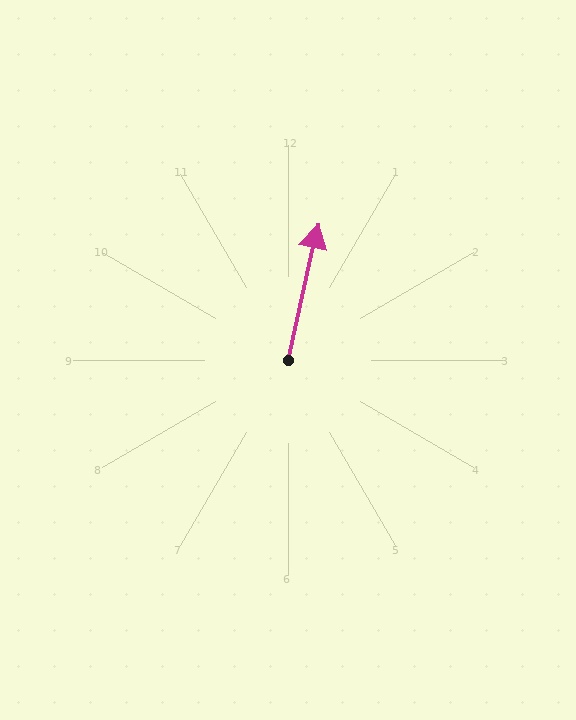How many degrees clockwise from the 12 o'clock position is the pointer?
Approximately 12 degrees.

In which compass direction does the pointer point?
North.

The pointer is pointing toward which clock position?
Roughly 12 o'clock.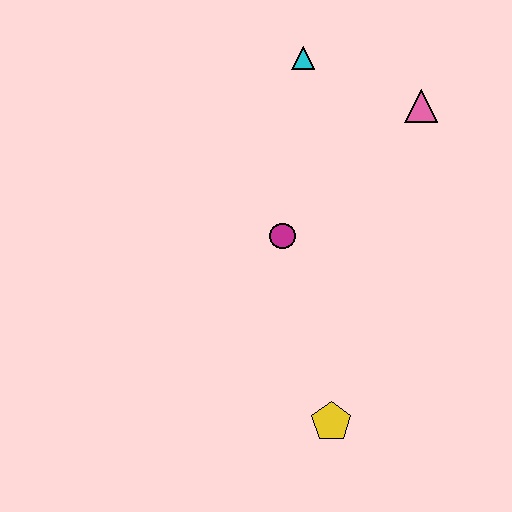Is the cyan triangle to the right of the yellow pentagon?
No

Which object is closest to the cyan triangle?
The pink triangle is closest to the cyan triangle.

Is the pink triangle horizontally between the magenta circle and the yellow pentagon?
No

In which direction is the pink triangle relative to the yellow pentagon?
The pink triangle is above the yellow pentagon.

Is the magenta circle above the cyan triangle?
No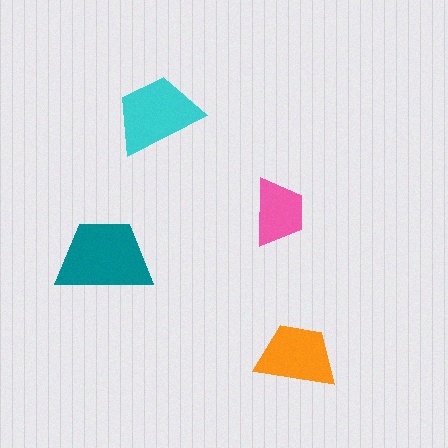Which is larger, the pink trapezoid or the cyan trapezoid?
The cyan one.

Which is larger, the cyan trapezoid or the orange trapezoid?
The cyan one.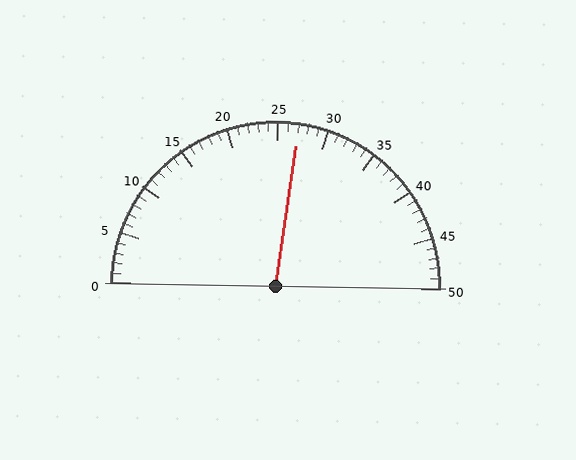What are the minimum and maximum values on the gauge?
The gauge ranges from 0 to 50.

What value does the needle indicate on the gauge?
The needle indicates approximately 27.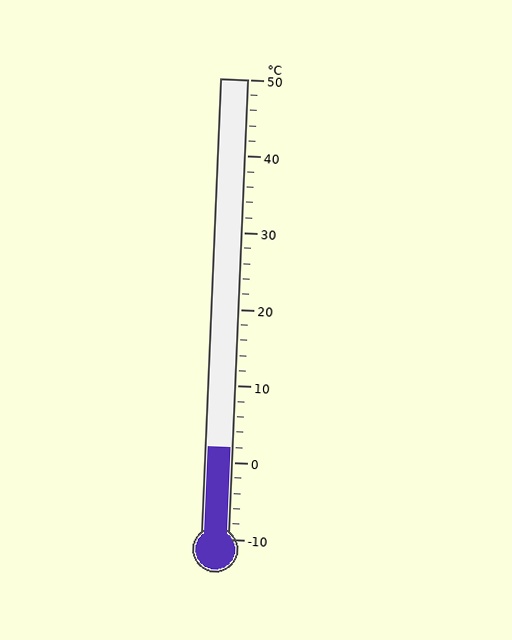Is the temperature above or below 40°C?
The temperature is below 40°C.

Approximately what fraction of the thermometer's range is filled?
The thermometer is filled to approximately 20% of its range.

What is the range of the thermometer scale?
The thermometer scale ranges from -10°C to 50°C.